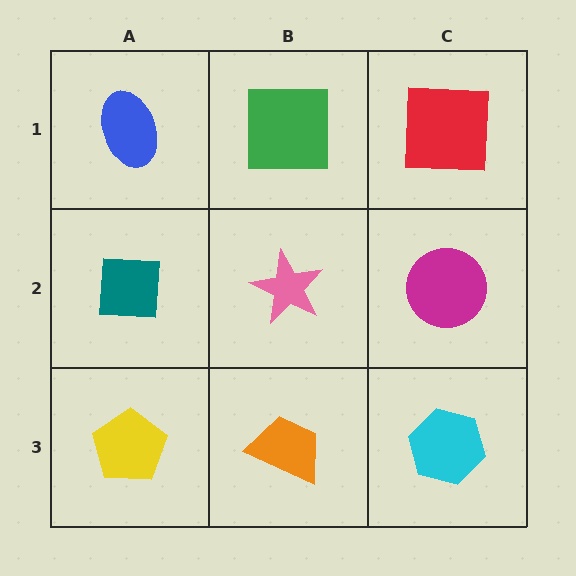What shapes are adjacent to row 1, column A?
A teal square (row 2, column A), a green square (row 1, column B).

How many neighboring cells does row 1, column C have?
2.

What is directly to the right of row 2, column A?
A pink star.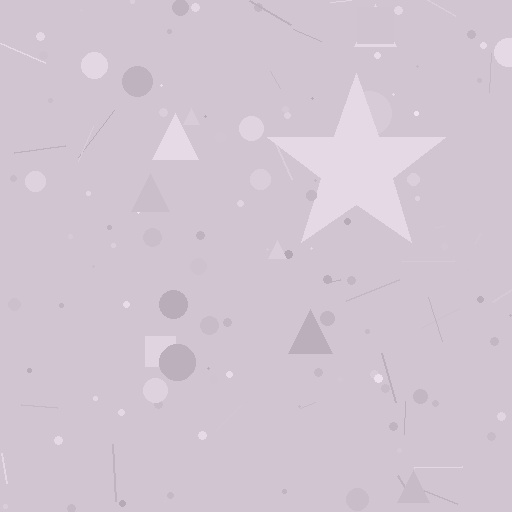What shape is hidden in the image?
A star is hidden in the image.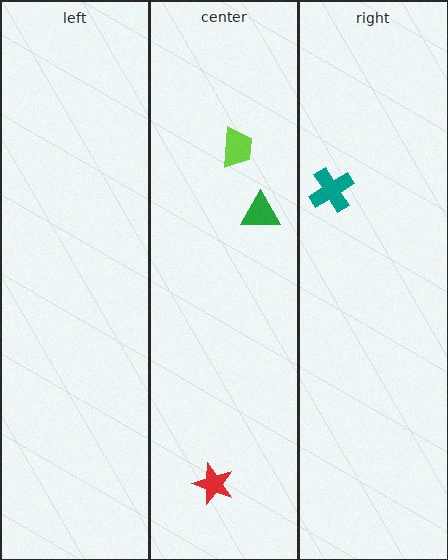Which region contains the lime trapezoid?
The center region.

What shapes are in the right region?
The teal cross.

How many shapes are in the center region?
3.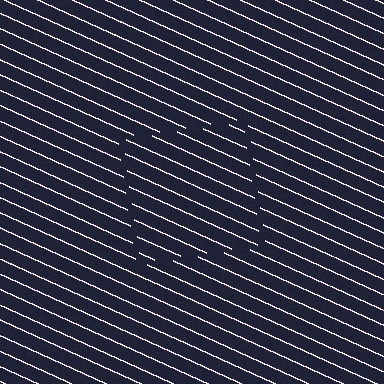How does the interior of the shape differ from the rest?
The interior of the shape contains the same grating, shifted by half a period — the contour is defined by the phase discontinuity where line-ends from the inner and outer gratings abut.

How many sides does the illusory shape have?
4 sides — the line-ends trace a square.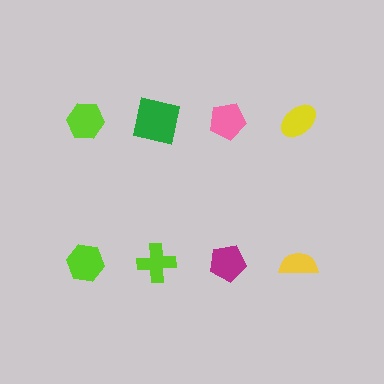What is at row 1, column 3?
A pink pentagon.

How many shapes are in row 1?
4 shapes.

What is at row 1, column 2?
A green square.